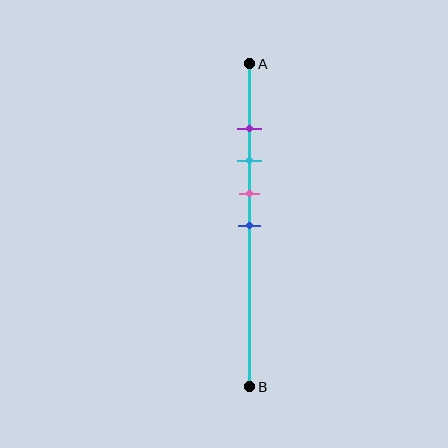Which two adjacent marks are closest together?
The purple and cyan marks are the closest adjacent pair.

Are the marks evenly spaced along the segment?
Yes, the marks are approximately evenly spaced.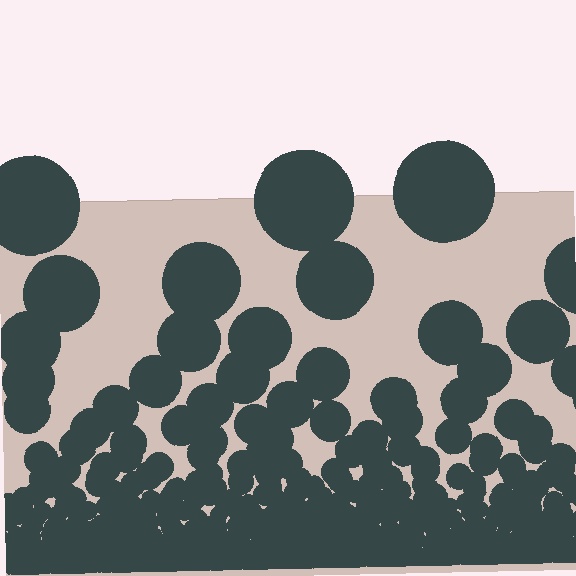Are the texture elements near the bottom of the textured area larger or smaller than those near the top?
Smaller. The gradient is inverted — elements near the bottom are smaller and denser.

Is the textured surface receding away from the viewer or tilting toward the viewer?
The surface appears to tilt toward the viewer. Texture elements get larger and sparser toward the top.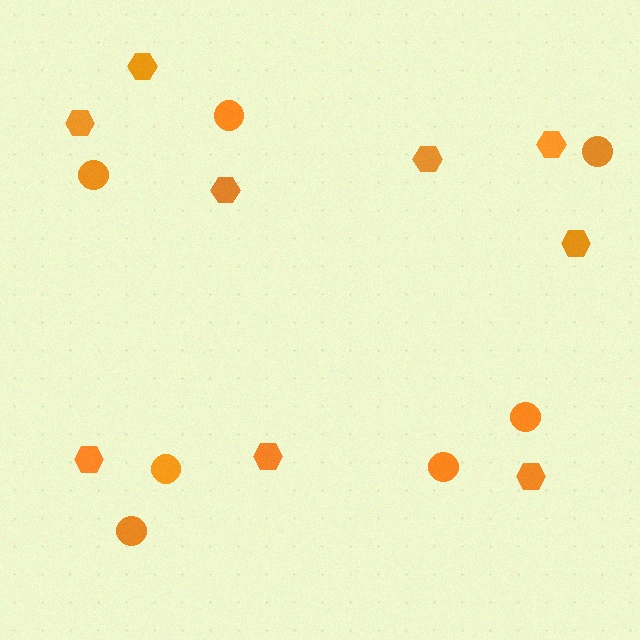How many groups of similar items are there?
There are 2 groups: one group of hexagons (9) and one group of circles (7).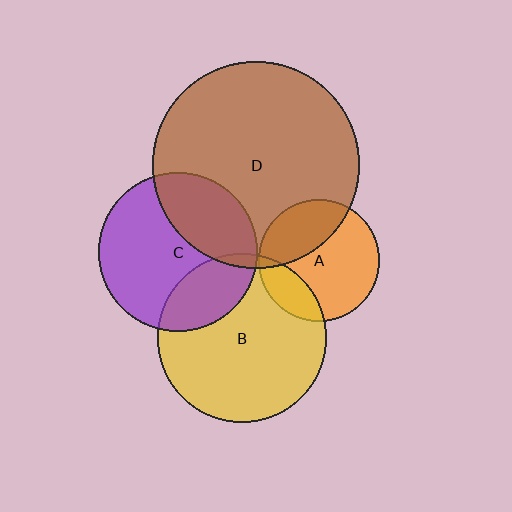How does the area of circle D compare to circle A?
Approximately 2.9 times.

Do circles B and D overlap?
Yes.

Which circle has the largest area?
Circle D (brown).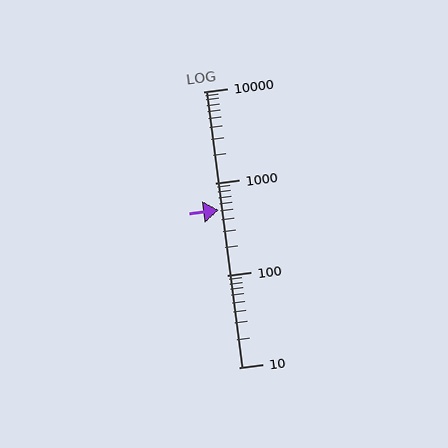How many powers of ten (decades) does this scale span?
The scale spans 3 decades, from 10 to 10000.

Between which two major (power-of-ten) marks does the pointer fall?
The pointer is between 100 and 1000.